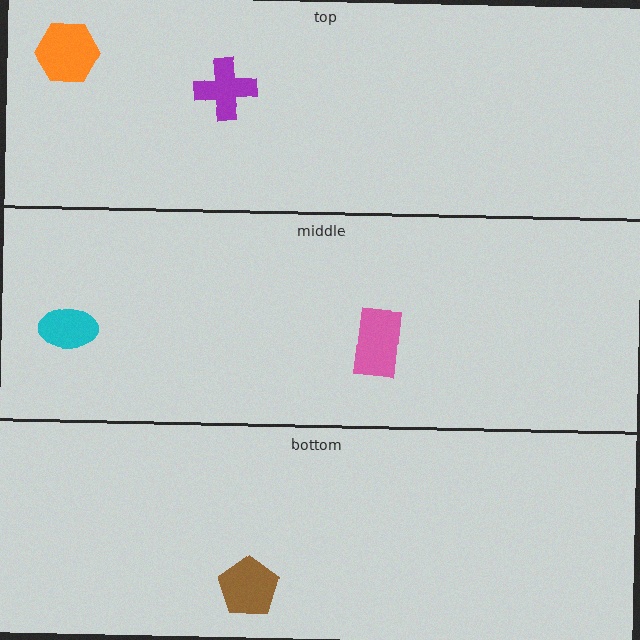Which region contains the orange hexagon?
The top region.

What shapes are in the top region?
The purple cross, the orange hexagon.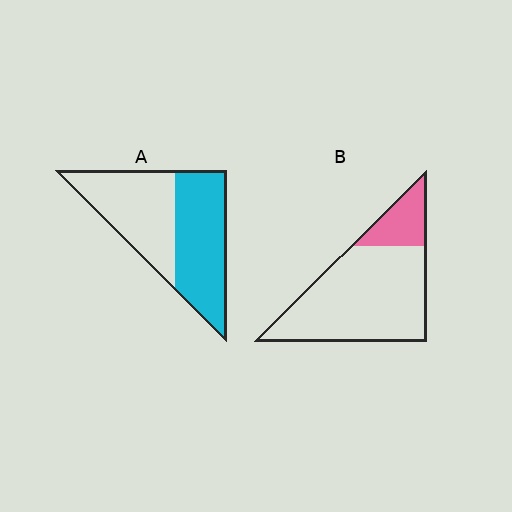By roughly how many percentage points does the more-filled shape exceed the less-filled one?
By roughly 30 percentage points (A over B).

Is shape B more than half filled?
No.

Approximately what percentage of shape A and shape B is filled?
A is approximately 50% and B is approximately 20%.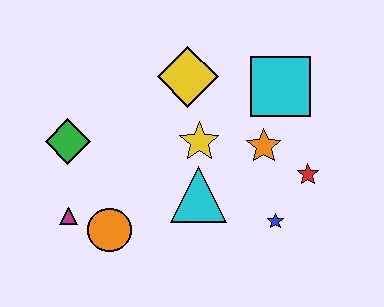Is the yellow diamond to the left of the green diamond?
No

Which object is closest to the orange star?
The red star is closest to the orange star.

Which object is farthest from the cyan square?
The magenta triangle is farthest from the cyan square.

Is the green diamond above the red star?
Yes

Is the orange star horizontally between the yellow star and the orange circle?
No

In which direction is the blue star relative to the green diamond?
The blue star is to the right of the green diamond.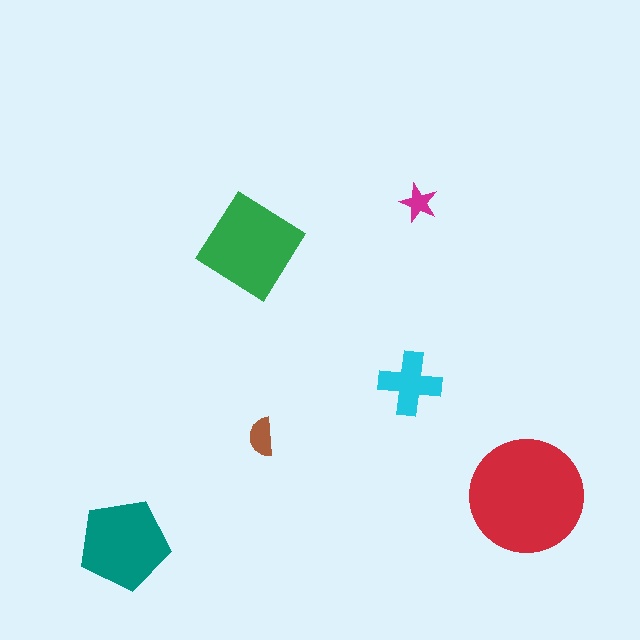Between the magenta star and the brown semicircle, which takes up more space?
The brown semicircle.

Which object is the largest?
The red circle.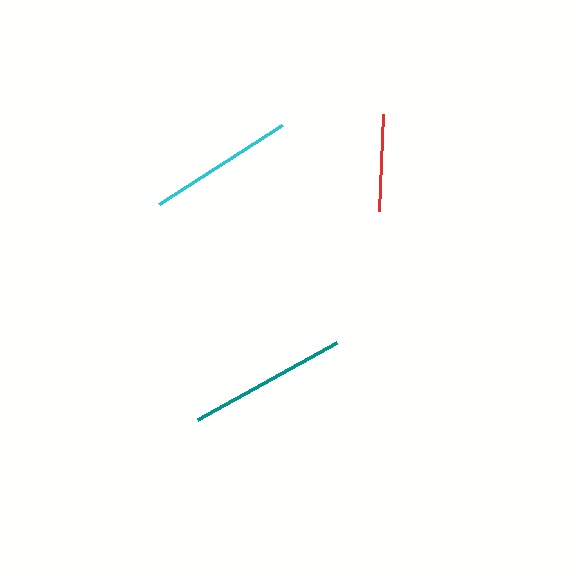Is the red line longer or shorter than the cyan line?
The cyan line is longer than the red line.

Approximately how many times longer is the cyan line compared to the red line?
The cyan line is approximately 1.5 times the length of the red line.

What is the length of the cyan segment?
The cyan segment is approximately 147 pixels long.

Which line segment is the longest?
The teal line is the longest at approximately 159 pixels.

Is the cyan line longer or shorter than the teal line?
The teal line is longer than the cyan line.